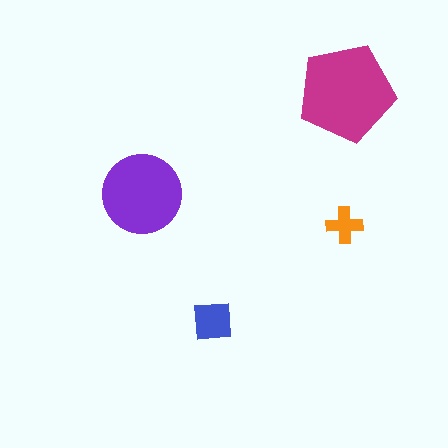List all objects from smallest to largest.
The orange cross, the blue square, the purple circle, the magenta pentagon.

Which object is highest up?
The magenta pentagon is topmost.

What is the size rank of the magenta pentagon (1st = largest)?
1st.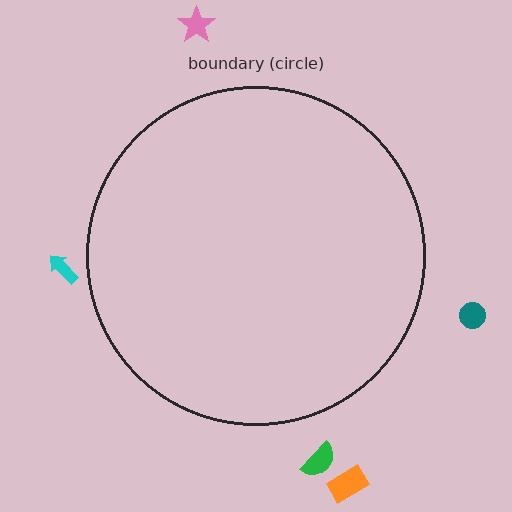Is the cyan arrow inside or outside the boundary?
Outside.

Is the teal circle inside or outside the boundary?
Outside.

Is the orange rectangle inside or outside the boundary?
Outside.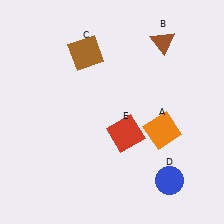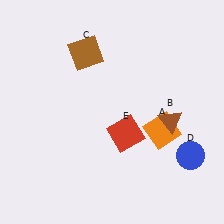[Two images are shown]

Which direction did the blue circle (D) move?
The blue circle (D) moved up.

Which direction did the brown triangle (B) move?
The brown triangle (B) moved down.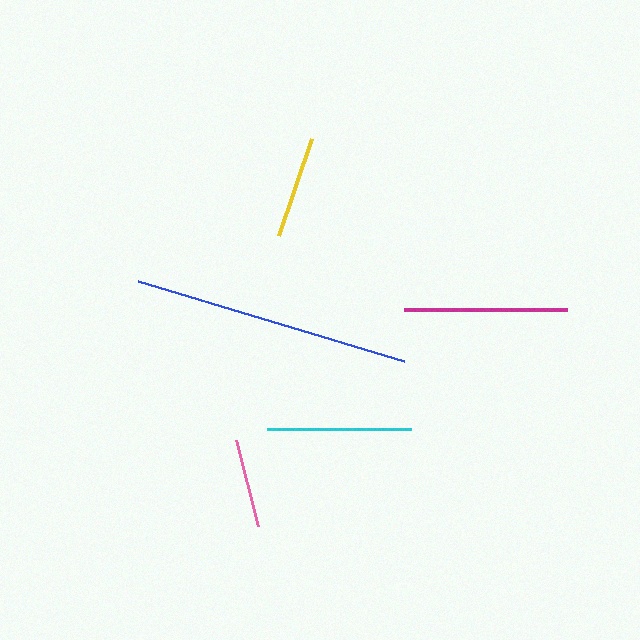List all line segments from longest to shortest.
From longest to shortest: blue, magenta, cyan, yellow, pink.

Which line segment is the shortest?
The pink line is the shortest at approximately 88 pixels.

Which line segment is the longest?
The blue line is the longest at approximately 278 pixels.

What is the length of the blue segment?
The blue segment is approximately 278 pixels long.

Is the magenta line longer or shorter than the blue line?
The blue line is longer than the magenta line.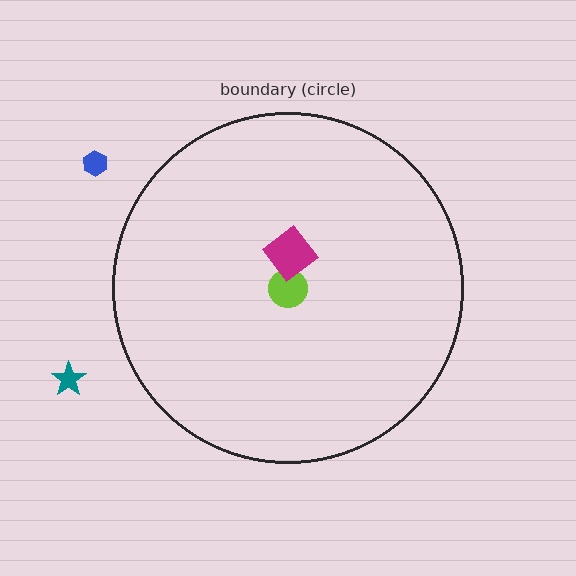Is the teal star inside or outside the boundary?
Outside.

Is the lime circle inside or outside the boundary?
Inside.